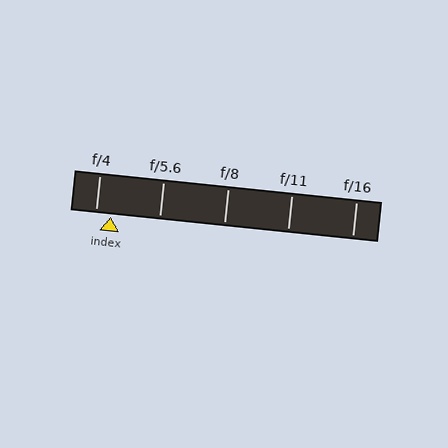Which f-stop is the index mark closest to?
The index mark is closest to f/4.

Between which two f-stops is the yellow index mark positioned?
The index mark is between f/4 and f/5.6.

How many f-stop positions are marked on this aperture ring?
There are 5 f-stop positions marked.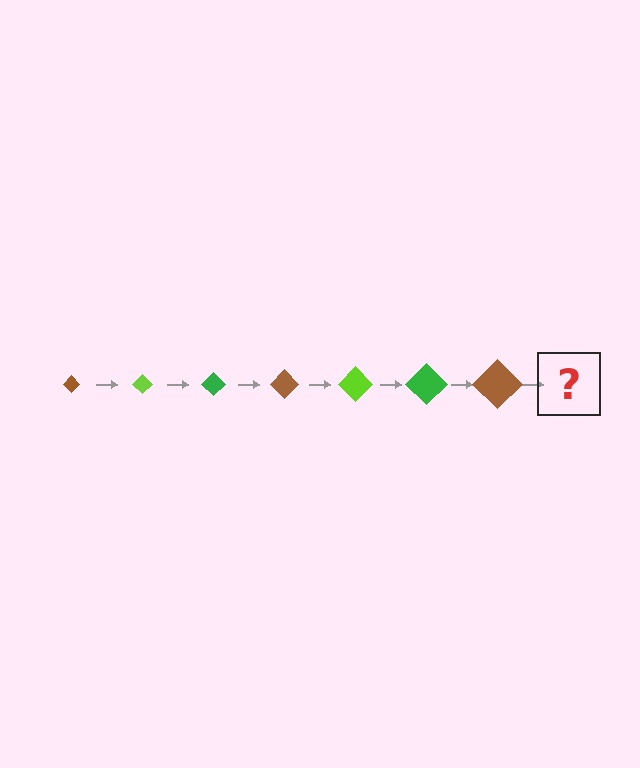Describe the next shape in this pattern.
It should be a lime diamond, larger than the previous one.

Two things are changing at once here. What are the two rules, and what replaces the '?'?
The two rules are that the diamond grows larger each step and the color cycles through brown, lime, and green. The '?' should be a lime diamond, larger than the previous one.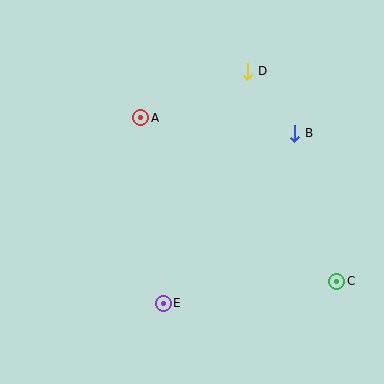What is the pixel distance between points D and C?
The distance between D and C is 228 pixels.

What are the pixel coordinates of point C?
Point C is at (337, 281).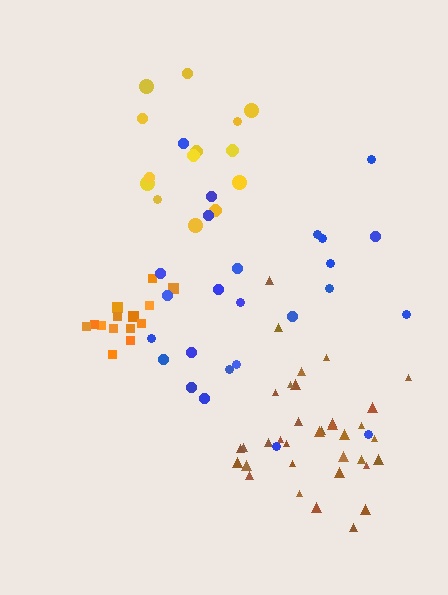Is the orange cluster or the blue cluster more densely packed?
Orange.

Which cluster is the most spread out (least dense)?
Yellow.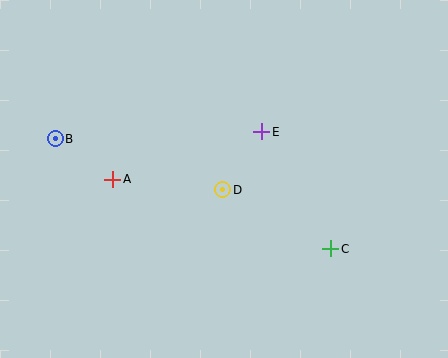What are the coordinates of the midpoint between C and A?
The midpoint between C and A is at (222, 214).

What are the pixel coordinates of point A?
Point A is at (113, 179).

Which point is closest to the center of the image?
Point D at (223, 190) is closest to the center.